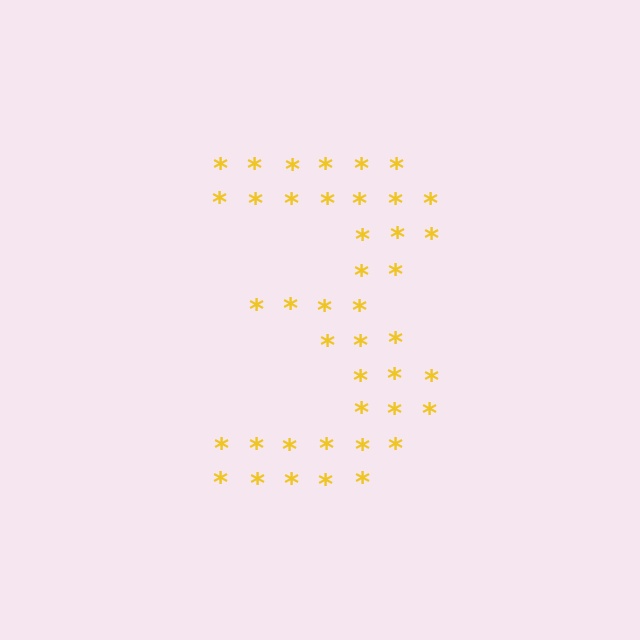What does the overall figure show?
The overall figure shows the digit 3.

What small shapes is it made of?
It is made of small asterisks.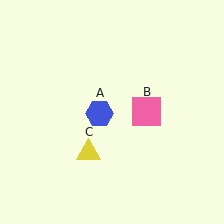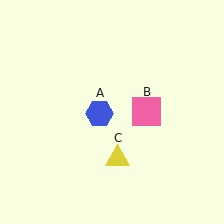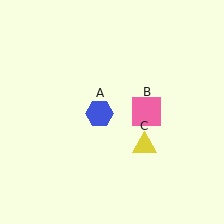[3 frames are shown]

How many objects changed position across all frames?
1 object changed position: yellow triangle (object C).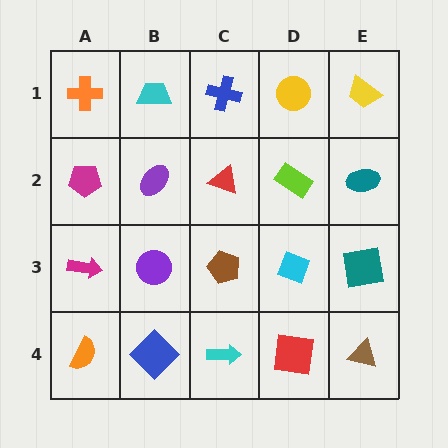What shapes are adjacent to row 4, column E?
A teal square (row 3, column E), a red square (row 4, column D).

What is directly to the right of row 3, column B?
A brown pentagon.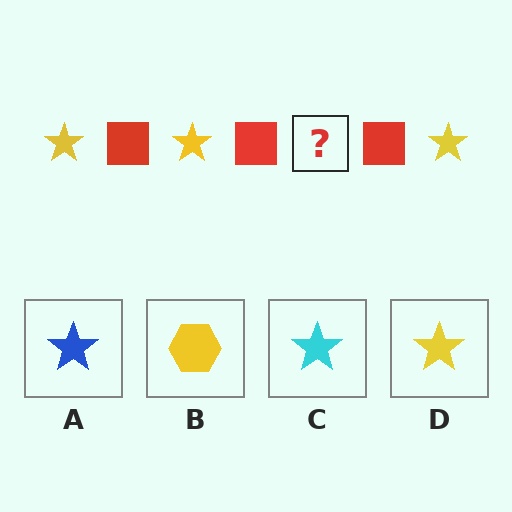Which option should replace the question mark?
Option D.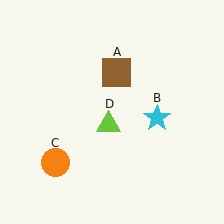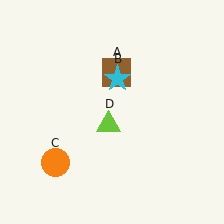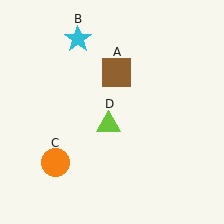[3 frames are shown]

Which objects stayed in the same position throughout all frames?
Brown square (object A) and orange circle (object C) and lime triangle (object D) remained stationary.